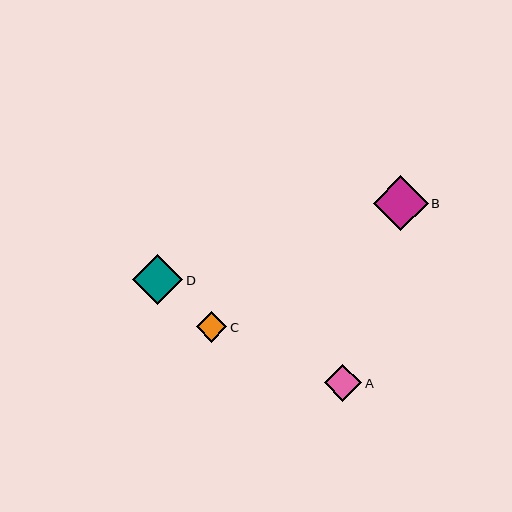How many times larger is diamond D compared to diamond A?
Diamond D is approximately 1.3 times the size of diamond A.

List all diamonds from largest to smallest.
From largest to smallest: B, D, A, C.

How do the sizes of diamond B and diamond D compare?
Diamond B and diamond D are approximately the same size.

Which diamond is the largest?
Diamond B is the largest with a size of approximately 55 pixels.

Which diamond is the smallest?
Diamond C is the smallest with a size of approximately 30 pixels.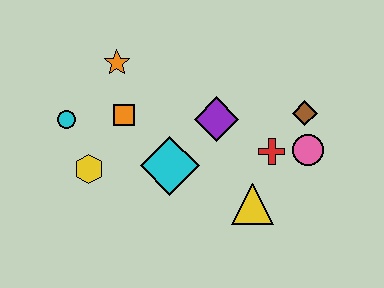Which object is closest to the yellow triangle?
The red cross is closest to the yellow triangle.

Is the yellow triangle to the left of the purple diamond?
No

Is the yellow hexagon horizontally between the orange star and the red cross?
No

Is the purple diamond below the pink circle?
No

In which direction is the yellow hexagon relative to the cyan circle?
The yellow hexagon is below the cyan circle.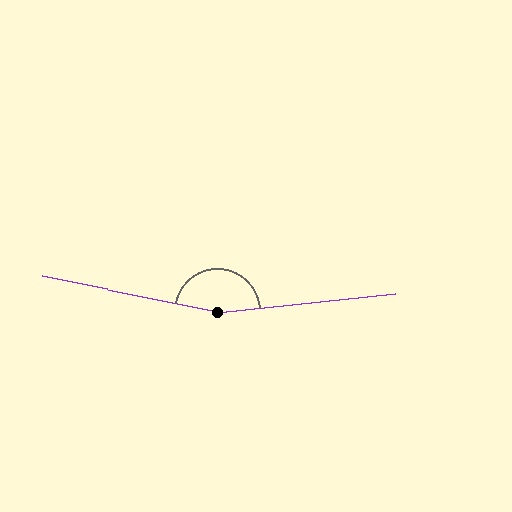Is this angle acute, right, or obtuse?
It is obtuse.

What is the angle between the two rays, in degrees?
Approximately 163 degrees.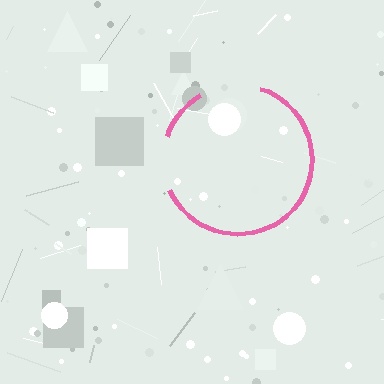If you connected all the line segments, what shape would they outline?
They would outline a circle.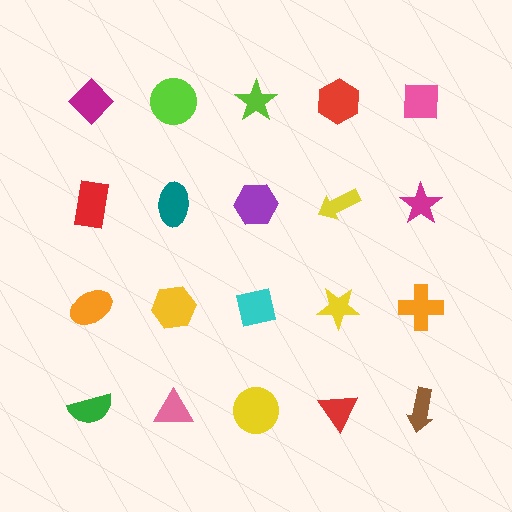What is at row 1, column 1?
A magenta diamond.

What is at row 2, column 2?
A teal ellipse.